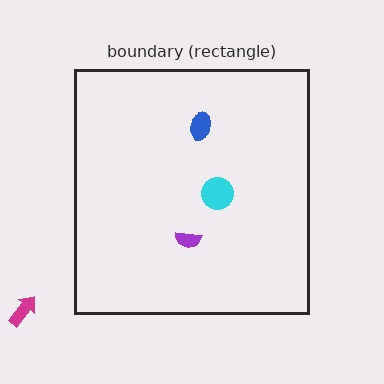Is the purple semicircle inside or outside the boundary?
Inside.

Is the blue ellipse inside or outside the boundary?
Inside.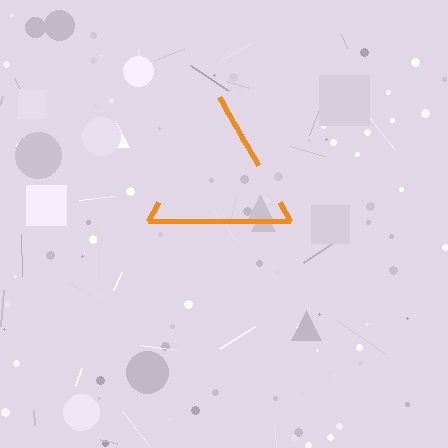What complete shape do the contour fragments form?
The contour fragments form a triangle.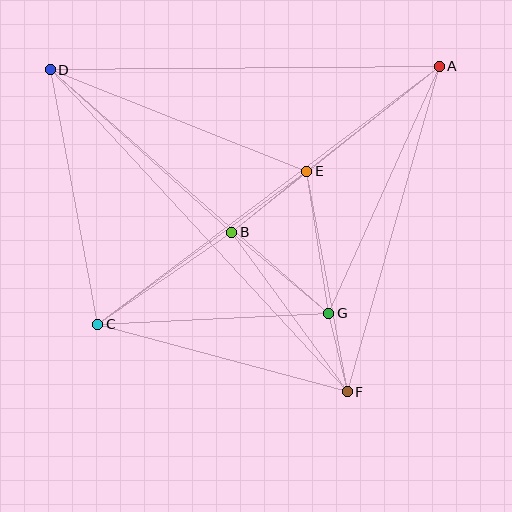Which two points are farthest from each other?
Points D and F are farthest from each other.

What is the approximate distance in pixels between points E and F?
The distance between E and F is approximately 224 pixels.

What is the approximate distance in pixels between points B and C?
The distance between B and C is approximately 163 pixels.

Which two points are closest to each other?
Points F and G are closest to each other.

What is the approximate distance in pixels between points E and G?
The distance between E and G is approximately 144 pixels.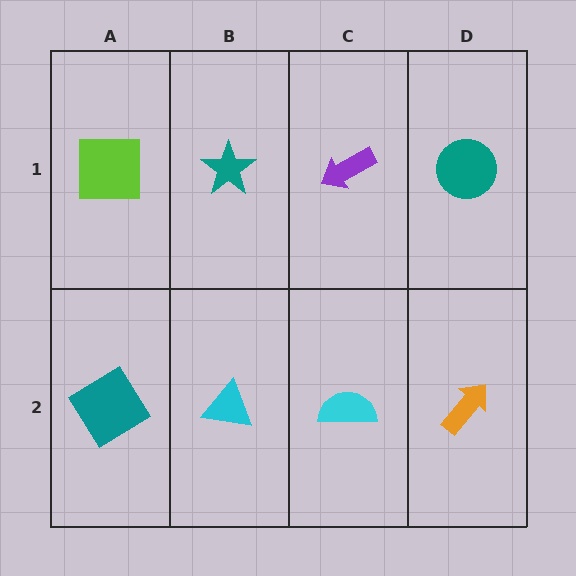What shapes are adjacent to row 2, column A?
A lime square (row 1, column A), a cyan triangle (row 2, column B).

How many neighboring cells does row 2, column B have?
3.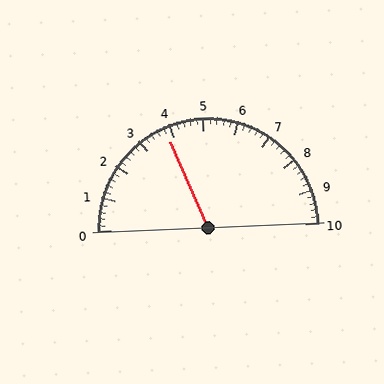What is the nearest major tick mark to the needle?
The nearest major tick mark is 4.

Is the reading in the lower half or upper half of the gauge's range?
The reading is in the lower half of the range (0 to 10).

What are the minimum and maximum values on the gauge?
The gauge ranges from 0 to 10.